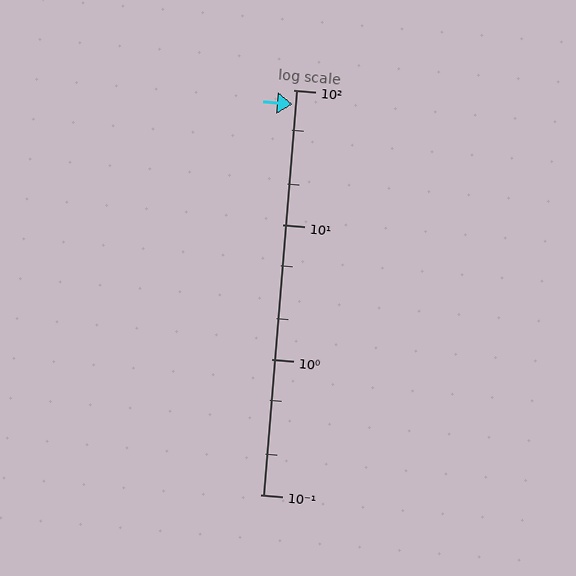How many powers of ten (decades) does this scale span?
The scale spans 3 decades, from 0.1 to 100.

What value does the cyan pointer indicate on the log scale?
The pointer indicates approximately 78.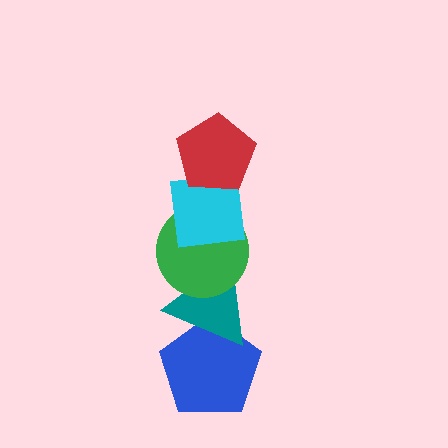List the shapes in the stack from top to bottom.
From top to bottom: the red pentagon, the cyan square, the green circle, the teal triangle, the blue pentagon.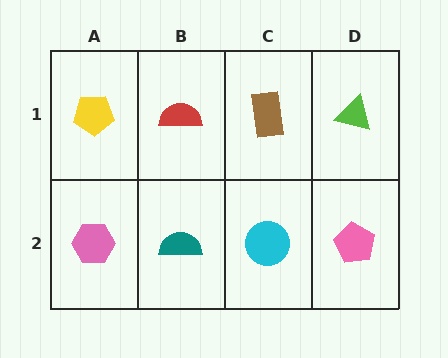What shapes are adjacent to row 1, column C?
A cyan circle (row 2, column C), a red semicircle (row 1, column B), a lime triangle (row 1, column D).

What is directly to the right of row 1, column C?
A lime triangle.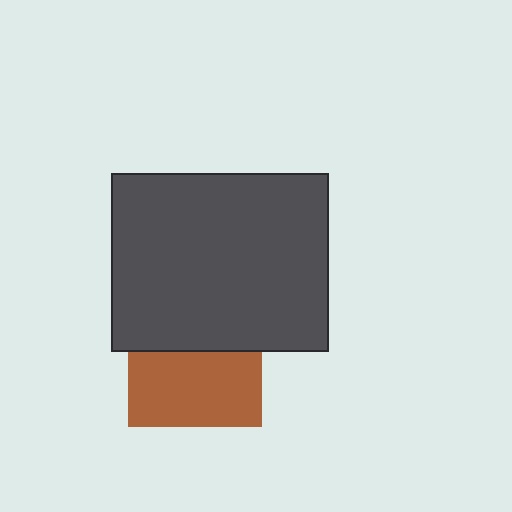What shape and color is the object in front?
The object in front is a dark gray rectangle.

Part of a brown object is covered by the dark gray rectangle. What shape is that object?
It is a square.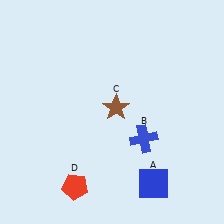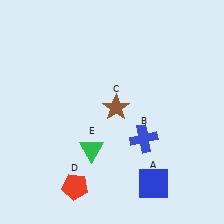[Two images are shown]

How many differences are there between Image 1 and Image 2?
There is 1 difference between the two images.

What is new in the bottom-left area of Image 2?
A green triangle (E) was added in the bottom-left area of Image 2.